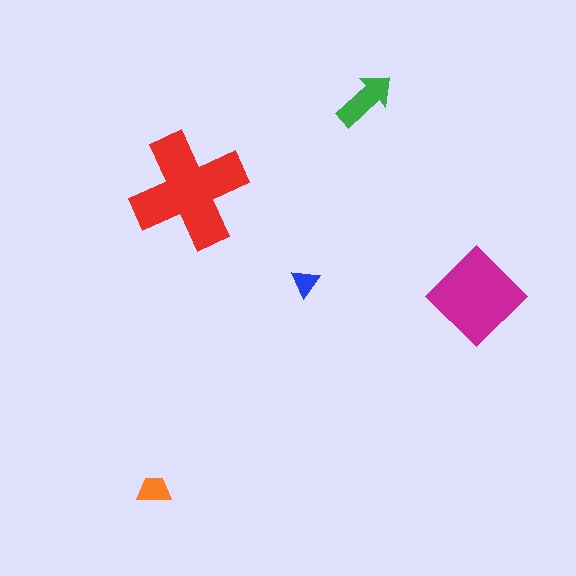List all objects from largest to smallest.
The red cross, the magenta diamond, the green arrow, the orange trapezoid, the blue triangle.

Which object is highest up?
The green arrow is topmost.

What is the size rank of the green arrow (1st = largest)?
3rd.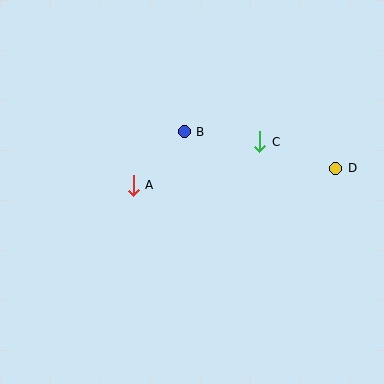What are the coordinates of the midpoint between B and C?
The midpoint between B and C is at (222, 137).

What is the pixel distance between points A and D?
The distance between A and D is 203 pixels.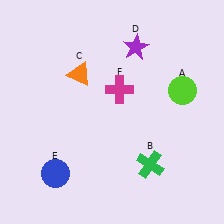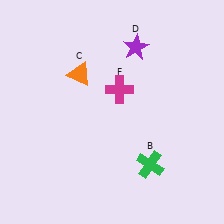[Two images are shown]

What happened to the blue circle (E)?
The blue circle (E) was removed in Image 2. It was in the bottom-left area of Image 1.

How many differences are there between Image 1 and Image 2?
There are 2 differences between the two images.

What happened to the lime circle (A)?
The lime circle (A) was removed in Image 2. It was in the top-right area of Image 1.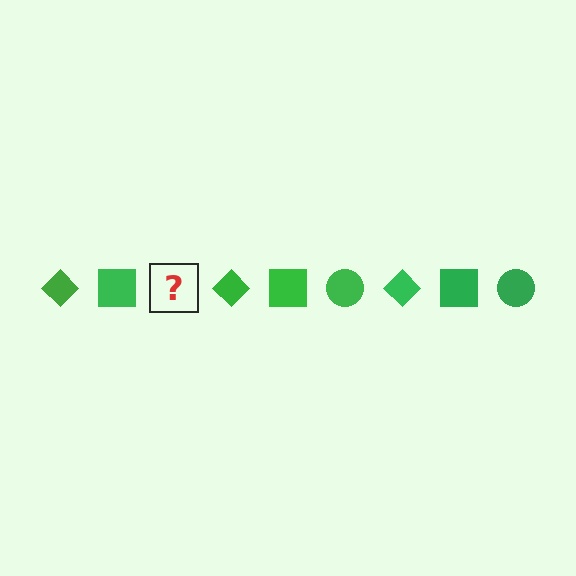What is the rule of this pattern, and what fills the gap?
The rule is that the pattern cycles through diamond, square, circle shapes in green. The gap should be filled with a green circle.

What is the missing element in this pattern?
The missing element is a green circle.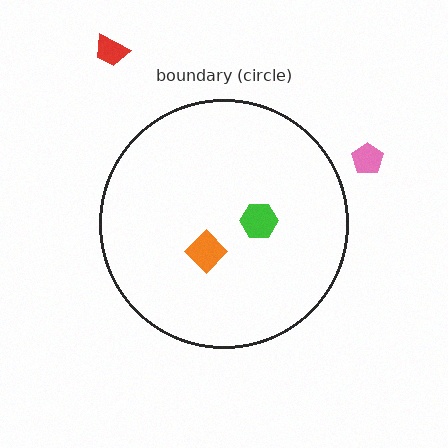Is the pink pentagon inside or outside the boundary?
Outside.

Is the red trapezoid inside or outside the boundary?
Outside.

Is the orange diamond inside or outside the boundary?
Inside.